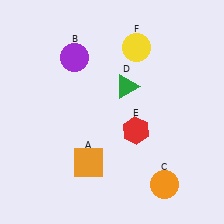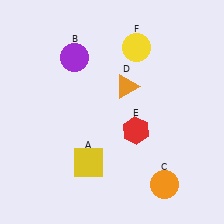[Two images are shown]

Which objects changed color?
A changed from orange to yellow. D changed from green to orange.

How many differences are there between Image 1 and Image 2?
There are 2 differences between the two images.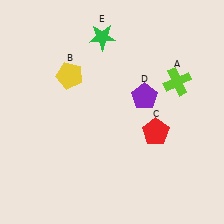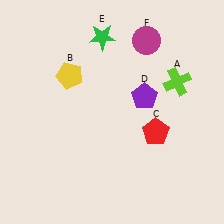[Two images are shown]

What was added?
A magenta circle (F) was added in Image 2.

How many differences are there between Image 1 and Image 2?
There is 1 difference between the two images.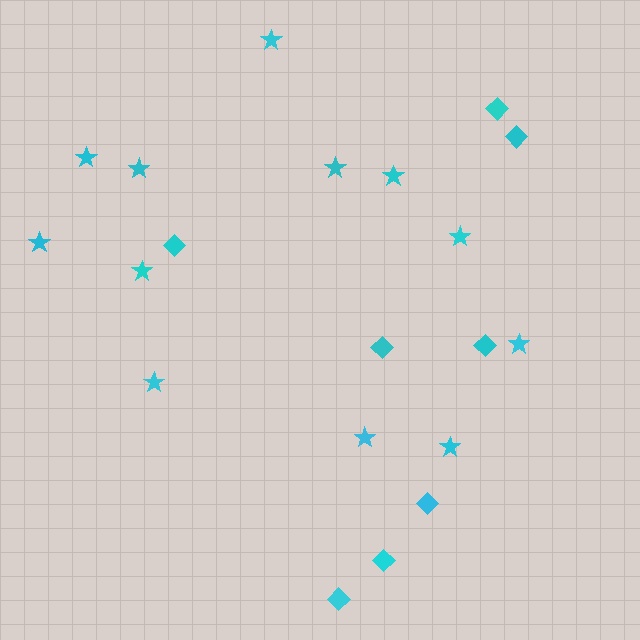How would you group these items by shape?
There are 2 groups: one group of diamonds (8) and one group of stars (12).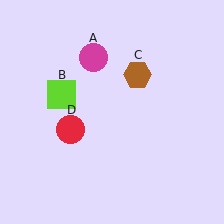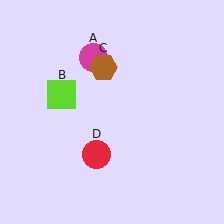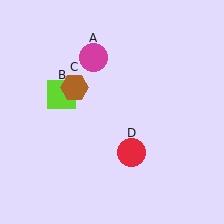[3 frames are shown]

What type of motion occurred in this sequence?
The brown hexagon (object C), red circle (object D) rotated counterclockwise around the center of the scene.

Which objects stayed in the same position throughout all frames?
Magenta circle (object A) and lime square (object B) remained stationary.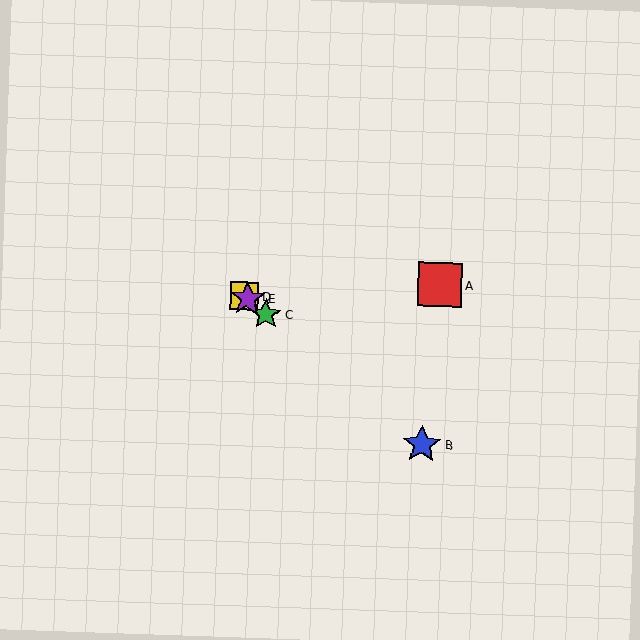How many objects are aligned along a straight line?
4 objects (B, C, D, E) are aligned along a straight line.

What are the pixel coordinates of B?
Object B is at (422, 445).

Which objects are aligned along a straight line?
Objects B, C, D, E are aligned along a straight line.